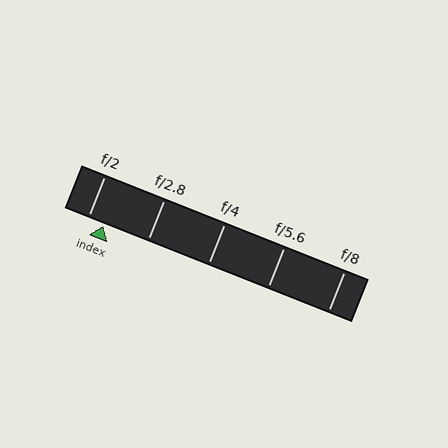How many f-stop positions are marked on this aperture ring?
There are 5 f-stop positions marked.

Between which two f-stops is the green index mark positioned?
The index mark is between f/2 and f/2.8.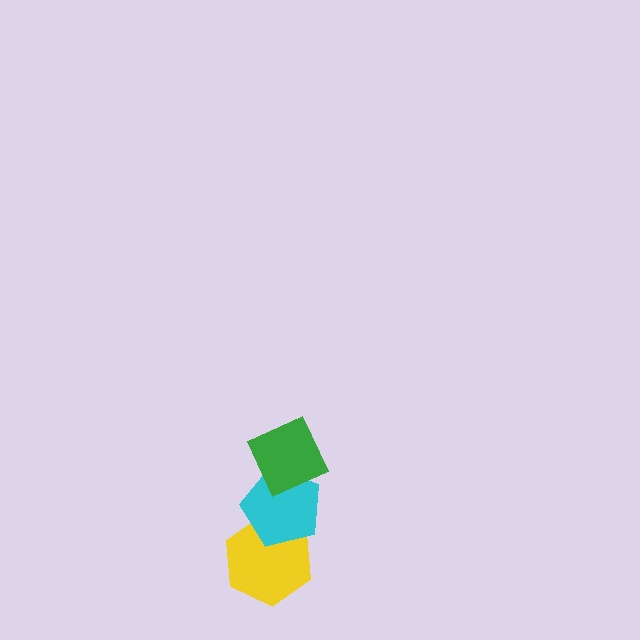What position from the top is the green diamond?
The green diamond is 1st from the top.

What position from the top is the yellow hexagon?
The yellow hexagon is 3rd from the top.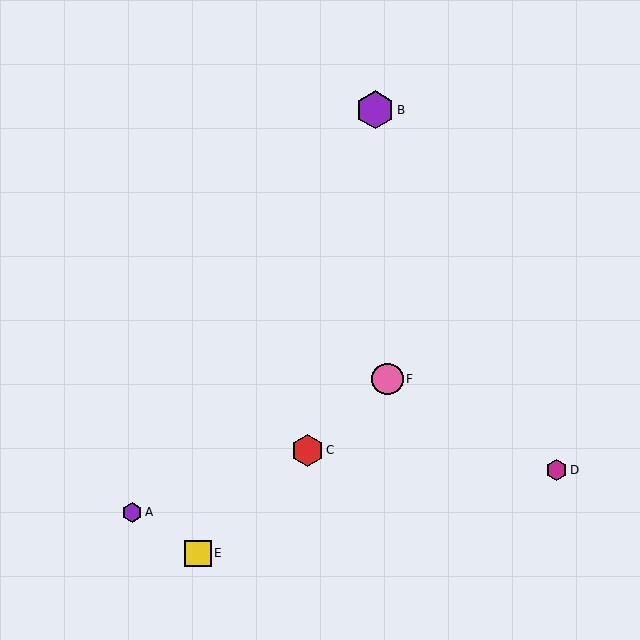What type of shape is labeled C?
Shape C is a red hexagon.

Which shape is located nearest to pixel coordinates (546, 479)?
The magenta hexagon (labeled D) at (556, 470) is nearest to that location.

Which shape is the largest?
The purple hexagon (labeled B) is the largest.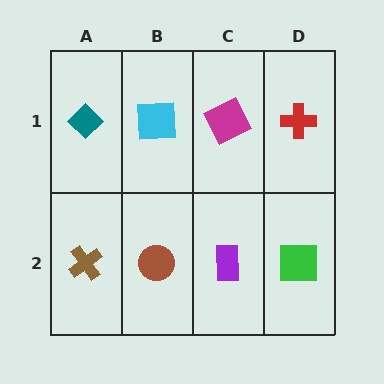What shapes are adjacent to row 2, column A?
A teal diamond (row 1, column A), a brown circle (row 2, column B).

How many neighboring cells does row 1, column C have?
3.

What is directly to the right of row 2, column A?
A brown circle.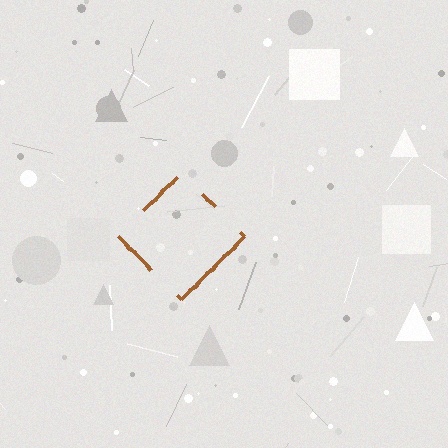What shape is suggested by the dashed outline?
The dashed outline suggests a diamond.